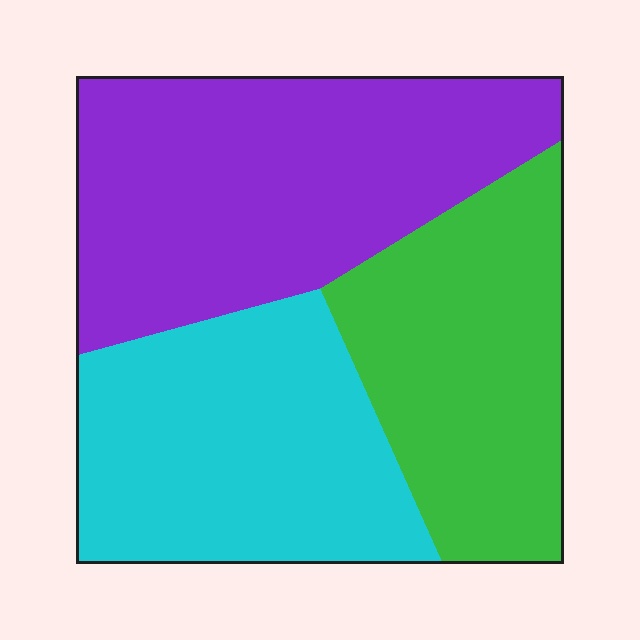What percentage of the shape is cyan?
Cyan takes up about one third (1/3) of the shape.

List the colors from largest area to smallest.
From largest to smallest: purple, cyan, green.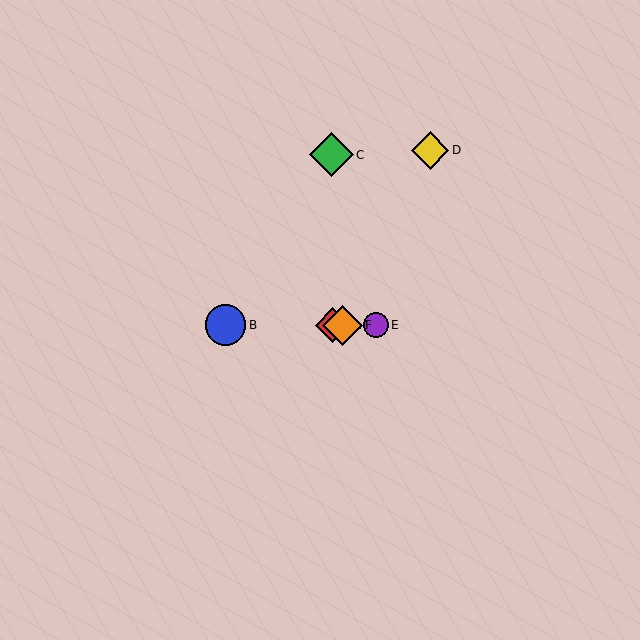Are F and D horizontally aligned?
No, F is at y≈325 and D is at y≈151.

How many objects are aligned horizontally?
4 objects (A, B, E, F) are aligned horizontally.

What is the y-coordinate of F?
Object F is at y≈325.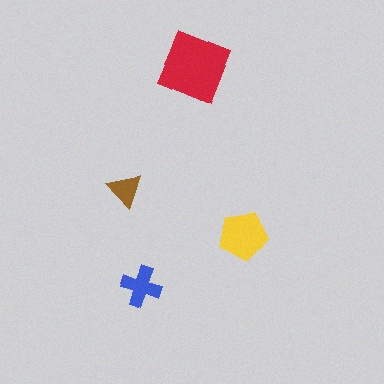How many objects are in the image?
There are 4 objects in the image.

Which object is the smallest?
The brown triangle.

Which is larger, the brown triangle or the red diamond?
The red diamond.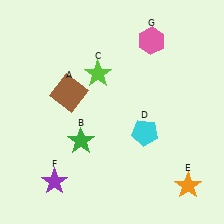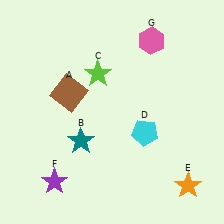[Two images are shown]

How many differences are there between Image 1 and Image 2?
There is 1 difference between the two images.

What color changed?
The star (B) changed from green in Image 1 to teal in Image 2.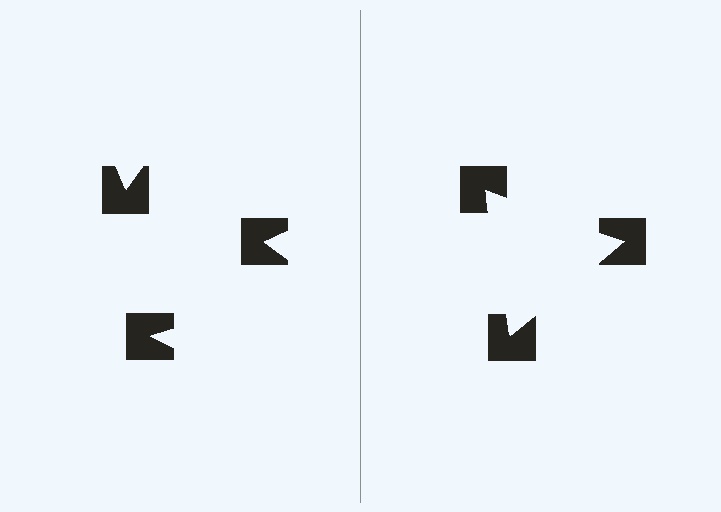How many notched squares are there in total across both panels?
6 — 3 on each side.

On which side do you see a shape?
An illusory triangle appears on the right side. On the left side the wedge cuts are rotated, so no coherent shape forms.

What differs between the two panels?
The notched squares are positioned identically on both sides; only the wedge orientations differ. On the right they align to a triangle; on the left they are misaligned.